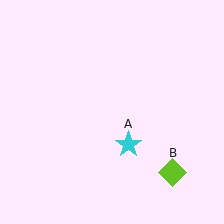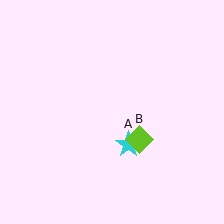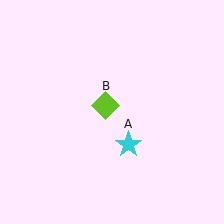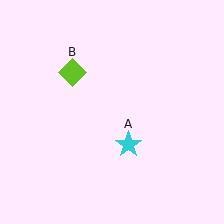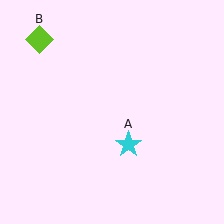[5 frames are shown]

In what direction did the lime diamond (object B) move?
The lime diamond (object B) moved up and to the left.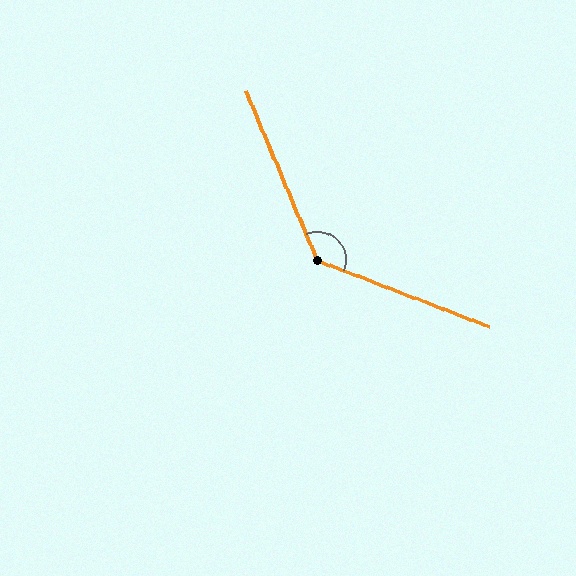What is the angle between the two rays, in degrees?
Approximately 134 degrees.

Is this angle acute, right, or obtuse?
It is obtuse.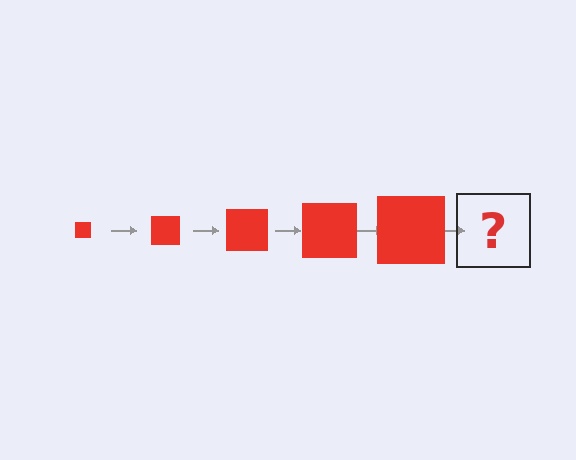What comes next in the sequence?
The next element should be a red square, larger than the previous one.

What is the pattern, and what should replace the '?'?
The pattern is that the square gets progressively larger each step. The '?' should be a red square, larger than the previous one.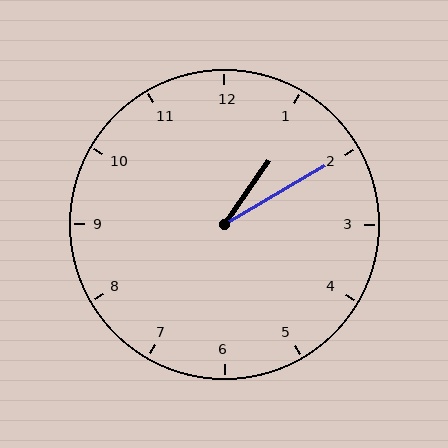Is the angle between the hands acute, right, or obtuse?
It is acute.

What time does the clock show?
1:10.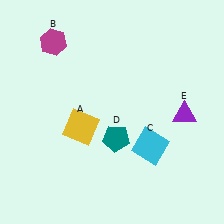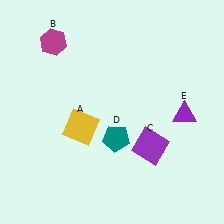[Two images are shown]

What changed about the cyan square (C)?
In Image 1, C is cyan. In Image 2, it changed to purple.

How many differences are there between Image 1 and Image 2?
There is 1 difference between the two images.